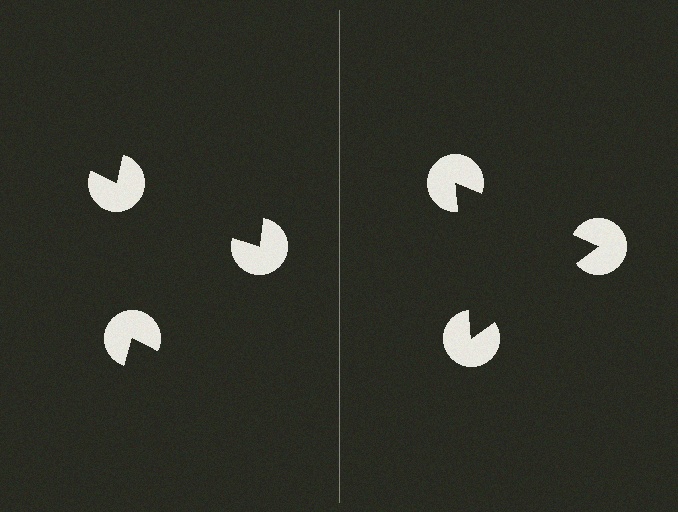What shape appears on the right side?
An illusory triangle.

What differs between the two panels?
The pac-man discs are positioned identically on both sides; only the wedge orientations differ. On the right they align to a triangle; on the left they are misaligned.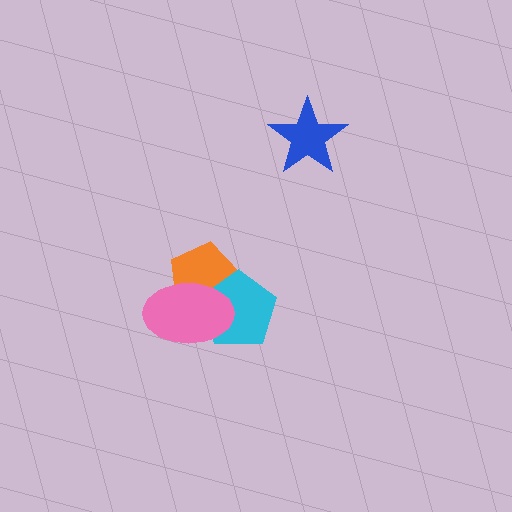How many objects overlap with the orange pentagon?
2 objects overlap with the orange pentagon.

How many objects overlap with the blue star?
0 objects overlap with the blue star.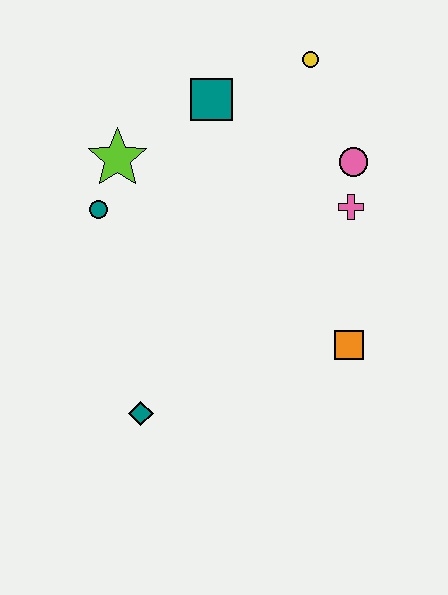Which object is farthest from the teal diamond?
The yellow circle is farthest from the teal diamond.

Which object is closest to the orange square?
The pink cross is closest to the orange square.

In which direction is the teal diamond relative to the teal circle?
The teal diamond is below the teal circle.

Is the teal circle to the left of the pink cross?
Yes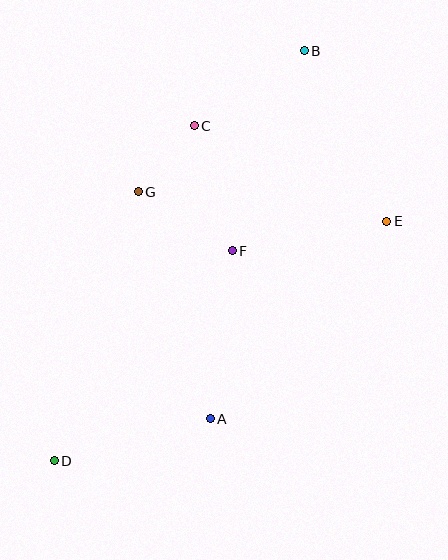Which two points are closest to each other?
Points C and G are closest to each other.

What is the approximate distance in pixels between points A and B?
The distance between A and B is approximately 380 pixels.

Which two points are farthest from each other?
Points B and D are farthest from each other.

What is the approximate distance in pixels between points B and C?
The distance between B and C is approximately 133 pixels.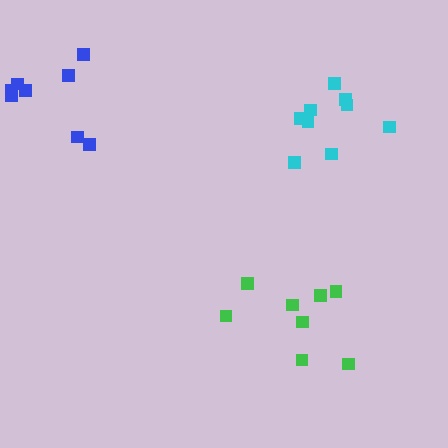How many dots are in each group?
Group 1: 9 dots, Group 2: 8 dots, Group 3: 8 dots (25 total).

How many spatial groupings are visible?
There are 3 spatial groupings.